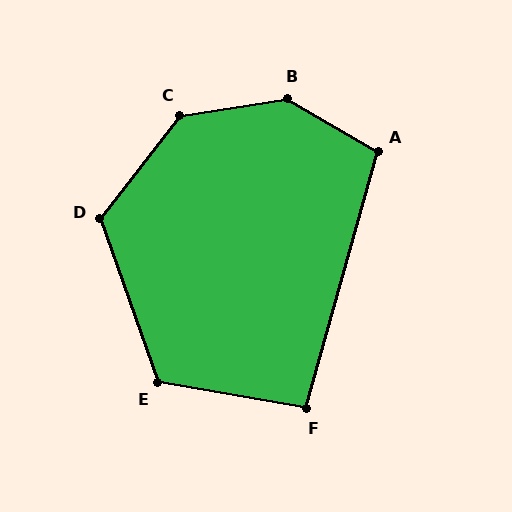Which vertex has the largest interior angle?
B, at approximately 141 degrees.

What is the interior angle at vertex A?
Approximately 105 degrees (obtuse).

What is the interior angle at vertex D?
Approximately 123 degrees (obtuse).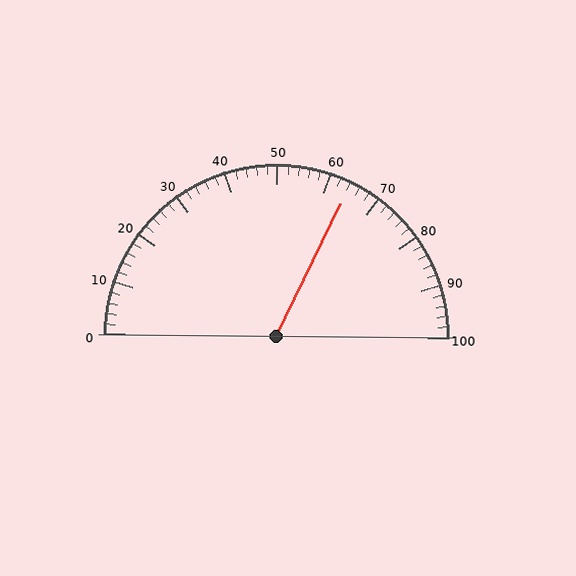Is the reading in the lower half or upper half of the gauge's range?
The reading is in the upper half of the range (0 to 100).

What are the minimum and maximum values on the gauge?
The gauge ranges from 0 to 100.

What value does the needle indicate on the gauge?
The needle indicates approximately 64.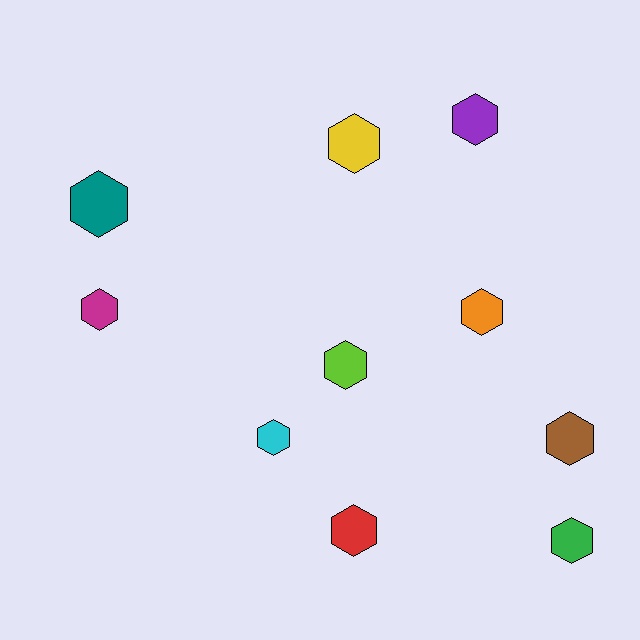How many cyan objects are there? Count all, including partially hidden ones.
There is 1 cyan object.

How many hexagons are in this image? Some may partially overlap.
There are 10 hexagons.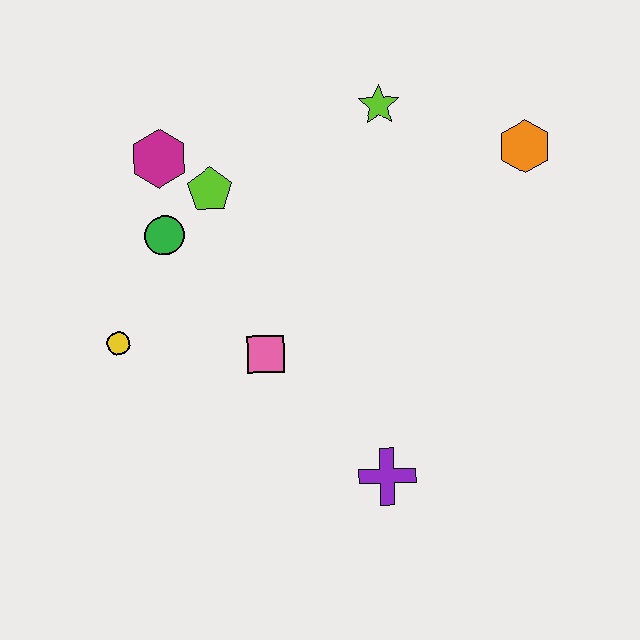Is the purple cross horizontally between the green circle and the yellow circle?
No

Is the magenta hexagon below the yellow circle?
No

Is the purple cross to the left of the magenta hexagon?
No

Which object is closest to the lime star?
The orange hexagon is closest to the lime star.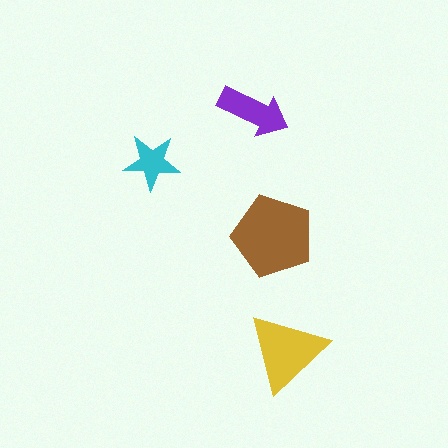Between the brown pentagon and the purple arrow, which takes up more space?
The brown pentagon.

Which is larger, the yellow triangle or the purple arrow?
The yellow triangle.